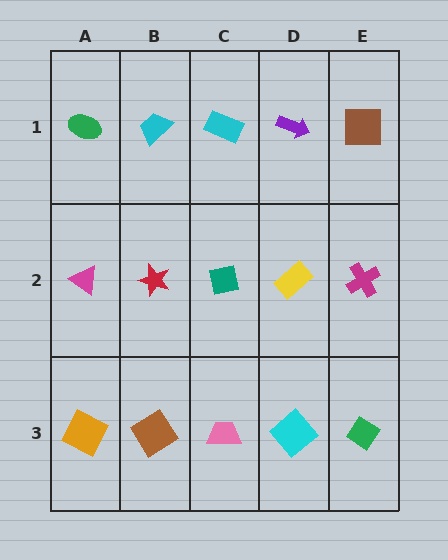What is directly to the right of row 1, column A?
A cyan trapezoid.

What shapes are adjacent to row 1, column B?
A red star (row 2, column B), a green ellipse (row 1, column A), a cyan rectangle (row 1, column C).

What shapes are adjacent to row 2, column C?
A cyan rectangle (row 1, column C), a pink trapezoid (row 3, column C), a red star (row 2, column B), a yellow rectangle (row 2, column D).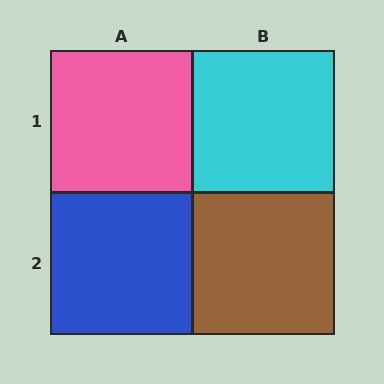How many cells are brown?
1 cell is brown.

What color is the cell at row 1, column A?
Pink.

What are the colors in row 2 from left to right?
Blue, brown.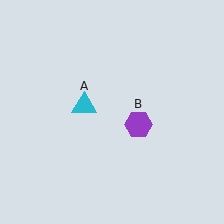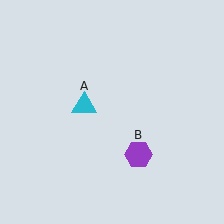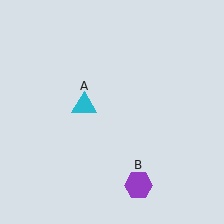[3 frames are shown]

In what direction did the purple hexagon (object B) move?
The purple hexagon (object B) moved down.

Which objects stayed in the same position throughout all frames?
Cyan triangle (object A) remained stationary.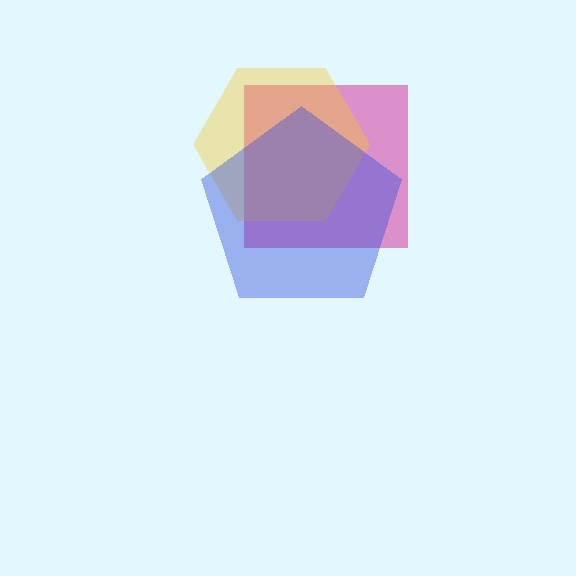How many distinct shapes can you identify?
There are 3 distinct shapes: a pink square, a yellow hexagon, a blue pentagon.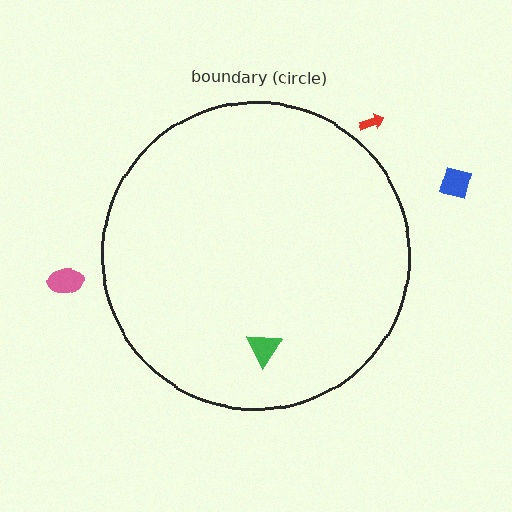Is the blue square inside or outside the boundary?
Outside.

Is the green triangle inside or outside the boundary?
Inside.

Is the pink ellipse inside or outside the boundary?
Outside.